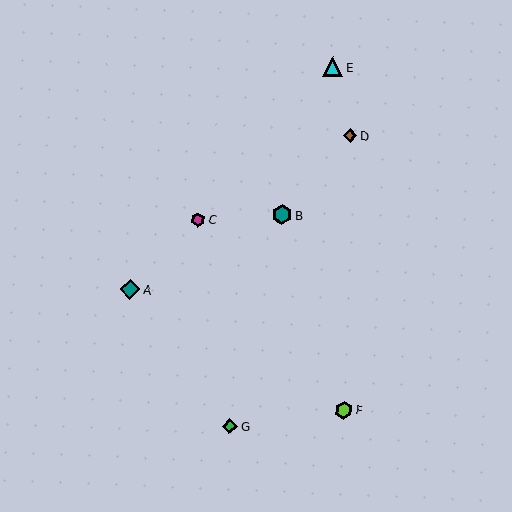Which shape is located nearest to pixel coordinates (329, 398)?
The lime hexagon (labeled F) at (344, 410) is nearest to that location.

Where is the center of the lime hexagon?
The center of the lime hexagon is at (344, 410).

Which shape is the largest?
The cyan triangle (labeled E) is the largest.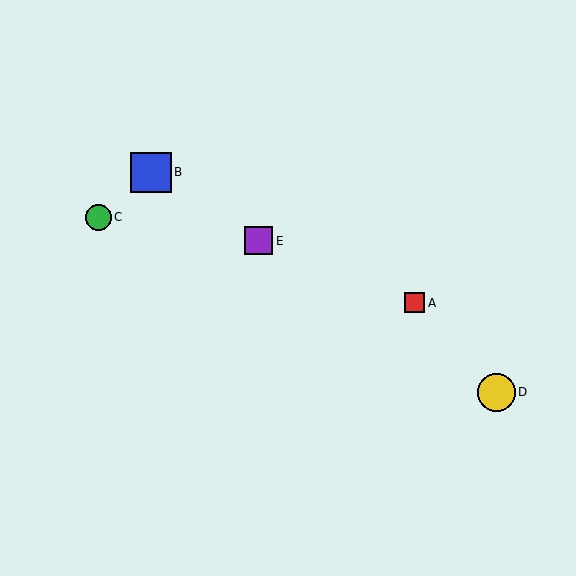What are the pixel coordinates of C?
Object C is at (99, 217).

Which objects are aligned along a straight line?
Objects B, D, E are aligned along a straight line.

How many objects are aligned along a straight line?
3 objects (B, D, E) are aligned along a straight line.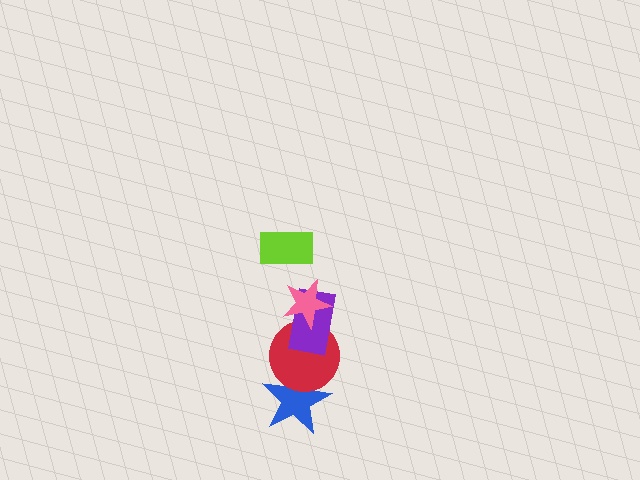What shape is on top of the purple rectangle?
The pink star is on top of the purple rectangle.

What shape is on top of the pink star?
The lime rectangle is on top of the pink star.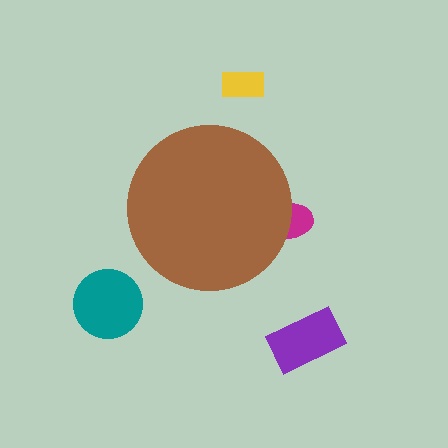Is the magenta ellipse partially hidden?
Yes, the magenta ellipse is partially hidden behind the brown circle.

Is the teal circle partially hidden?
No, the teal circle is fully visible.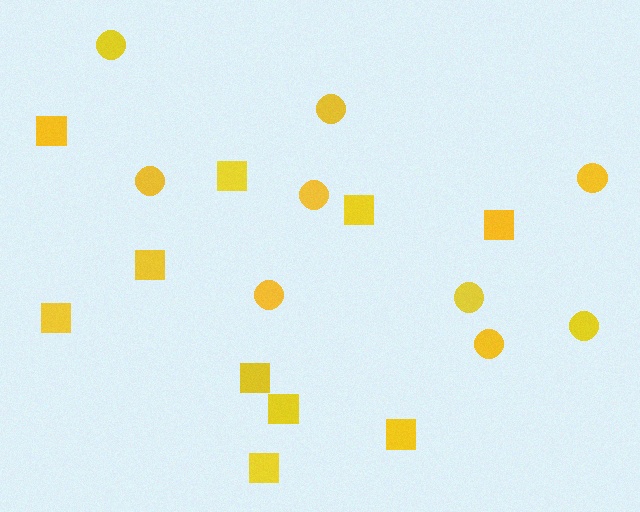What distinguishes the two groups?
There are 2 groups: one group of circles (9) and one group of squares (10).